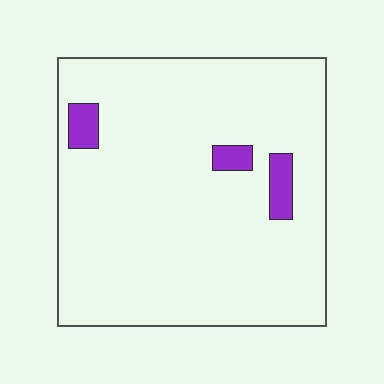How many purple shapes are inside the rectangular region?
3.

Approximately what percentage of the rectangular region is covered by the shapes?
Approximately 5%.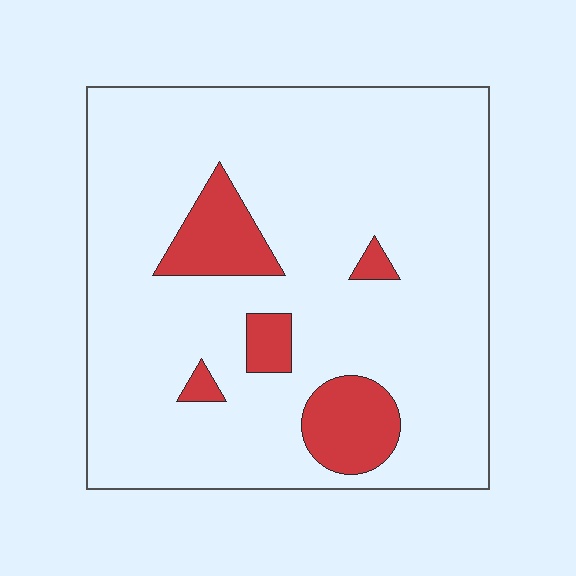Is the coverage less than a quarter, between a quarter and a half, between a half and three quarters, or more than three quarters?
Less than a quarter.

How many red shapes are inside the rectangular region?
5.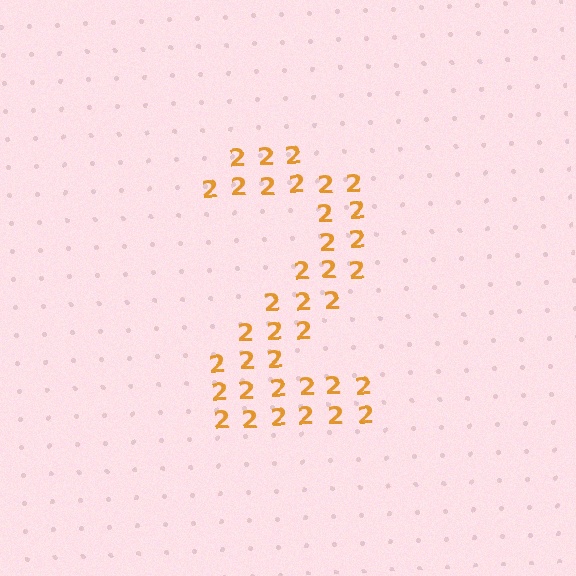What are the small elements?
The small elements are digit 2's.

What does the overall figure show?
The overall figure shows the digit 2.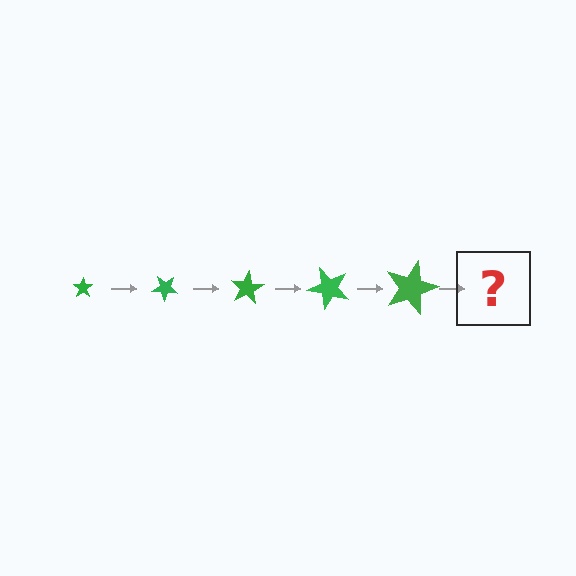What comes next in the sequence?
The next element should be a star, larger than the previous one and rotated 200 degrees from the start.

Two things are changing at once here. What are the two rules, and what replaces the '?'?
The two rules are that the star grows larger each step and it rotates 40 degrees each step. The '?' should be a star, larger than the previous one and rotated 200 degrees from the start.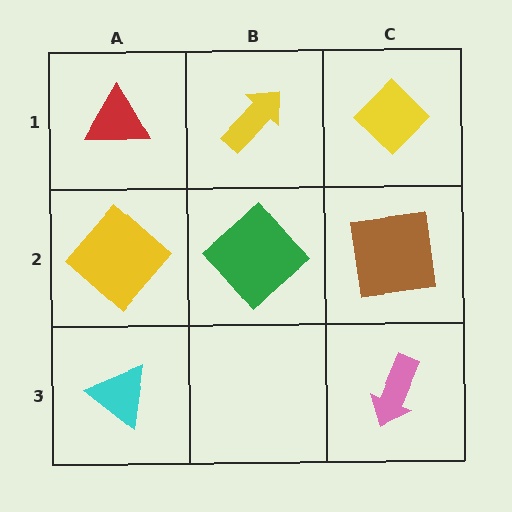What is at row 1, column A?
A red triangle.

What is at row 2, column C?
A brown square.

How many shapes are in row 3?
2 shapes.